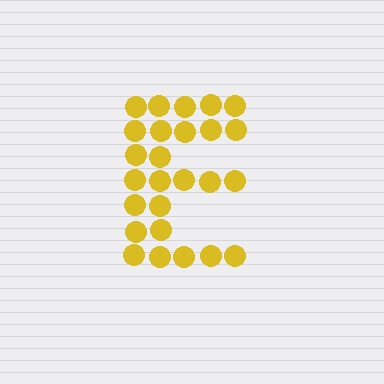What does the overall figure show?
The overall figure shows the letter E.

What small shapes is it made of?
It is made of small circles.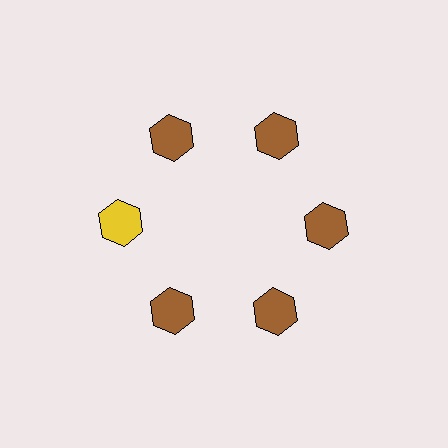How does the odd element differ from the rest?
It has a different color: yellow instead of brown.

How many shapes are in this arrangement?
There are 6 shapes arranged in a ring pattern.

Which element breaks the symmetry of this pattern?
The yellow hexagon at roughly the 9 o'clock position breaks the symmetry. All other shapes are brown hexagons.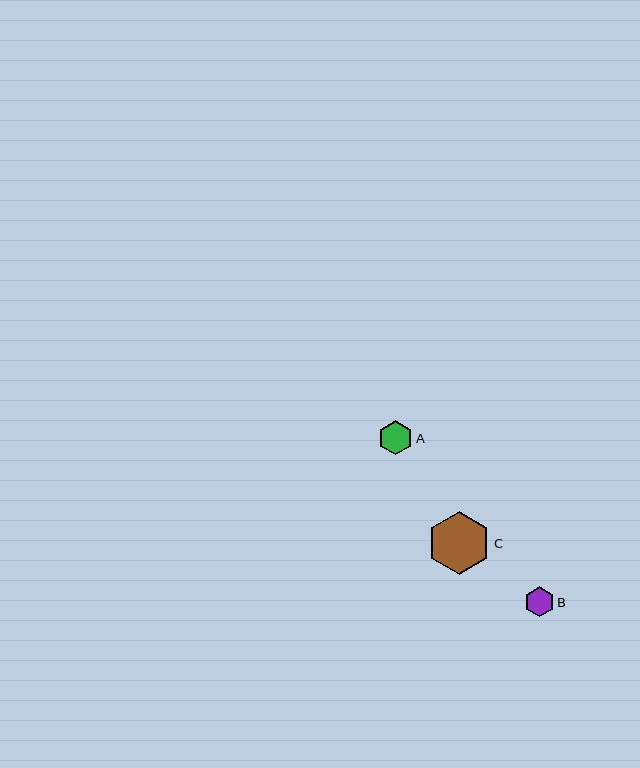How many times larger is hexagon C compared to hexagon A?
Hexagon C is approximately 1.9 times the size of hexagon A.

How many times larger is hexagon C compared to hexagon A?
Hexagon C is approximately 1.9 times the size of hexagon A.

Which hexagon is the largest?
Hexagon C is the largest with a size of approximately 64 pixels.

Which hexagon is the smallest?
Hexagon B is the smallest with a size of approximately 30 pixels.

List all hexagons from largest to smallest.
From largest to smallest: C, A, B.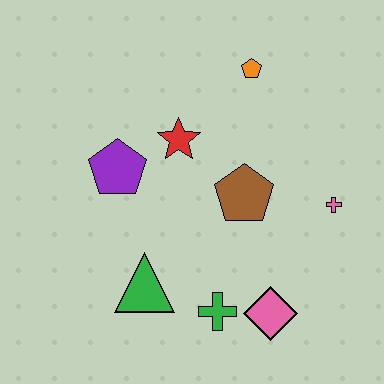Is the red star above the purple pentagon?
Yes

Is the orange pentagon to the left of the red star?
No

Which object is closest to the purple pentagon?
The red star is closest to the purple pentagon.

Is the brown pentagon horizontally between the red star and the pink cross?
Yes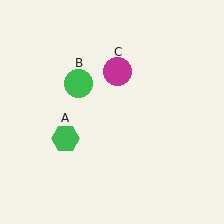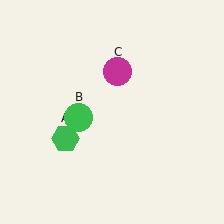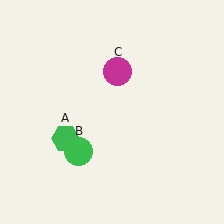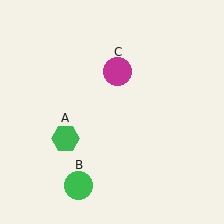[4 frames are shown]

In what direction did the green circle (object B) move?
The green circle (object B) moved down.